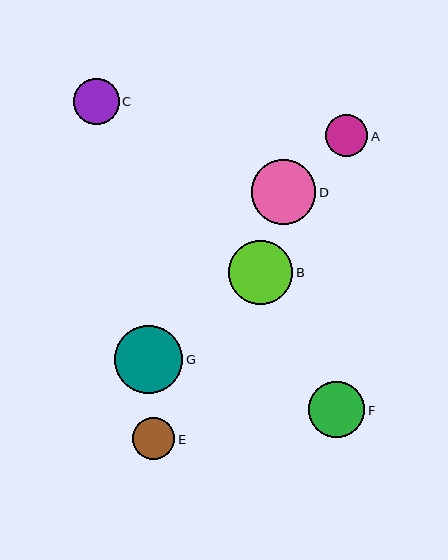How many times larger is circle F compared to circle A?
Circle F is approximately 1.3 times the size of circle A.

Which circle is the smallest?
Circle A is the smallest with a size of approximately 42 pixels.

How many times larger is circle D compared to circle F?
Circle D is approximately 1.2 times the size of circle F.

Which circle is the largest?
Circle G is the largest with a size of approximately 68 pixels.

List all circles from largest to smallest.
From largest to smallest: G, D, B, F, C, E, A.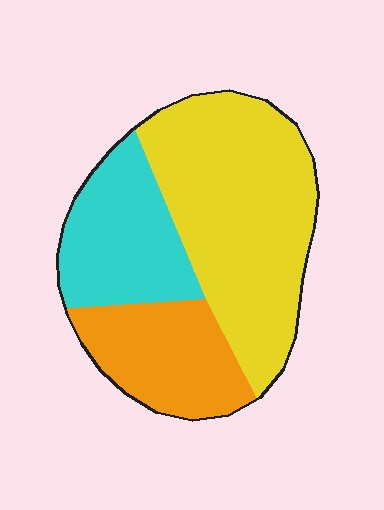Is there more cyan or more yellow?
Yellow.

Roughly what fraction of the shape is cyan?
Cyan takes up about one quarter (1/4) of the shape.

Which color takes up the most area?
Yellow, at roughly 50%.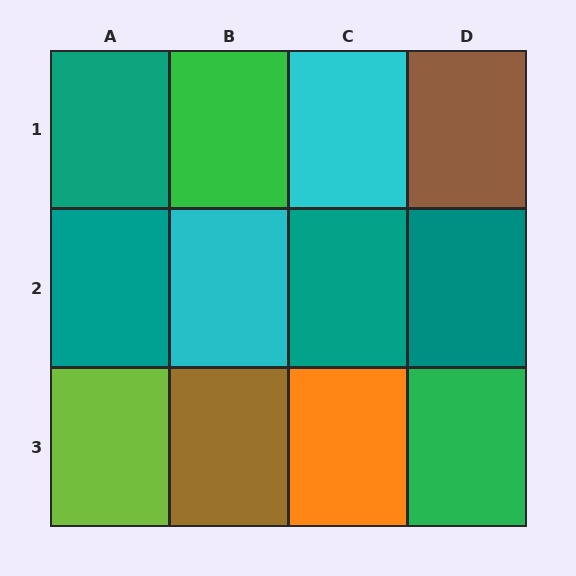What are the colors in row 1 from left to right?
Teal, green, cyan, brown.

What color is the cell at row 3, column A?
Lime.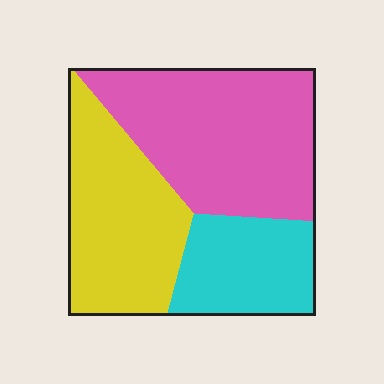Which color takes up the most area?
Pink, at roughly 45%.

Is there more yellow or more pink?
Pink.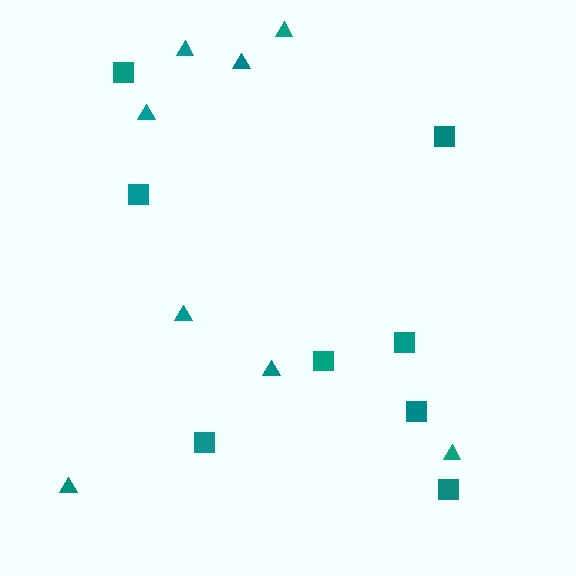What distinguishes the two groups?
There are 2 groups: one group of triangles (8) and one group of squares (8).